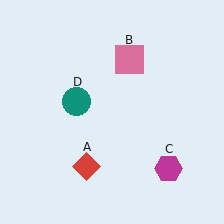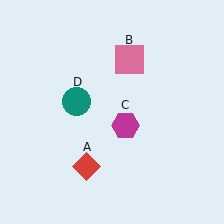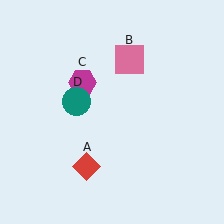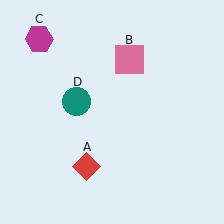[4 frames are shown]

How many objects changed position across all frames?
1 object changed position: magenta hexagon (object C).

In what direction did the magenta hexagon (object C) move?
The magenta hexagon (object C) moved up and to the left.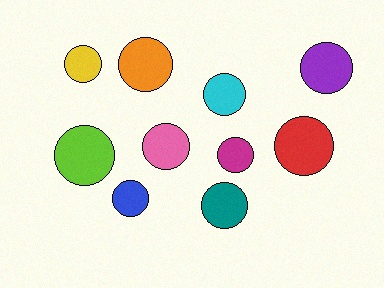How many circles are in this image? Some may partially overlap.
There are 10 circles.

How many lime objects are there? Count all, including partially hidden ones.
There is 1 lime object.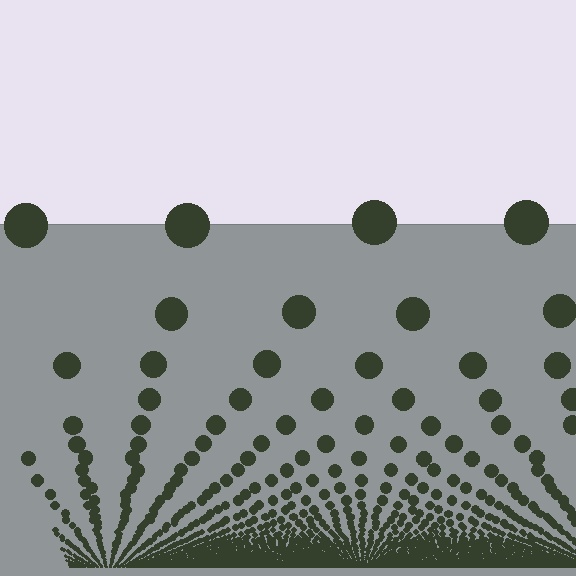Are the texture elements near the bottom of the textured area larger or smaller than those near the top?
Smaller. The gradient is inverted — elements near the bottom are smaller and denser.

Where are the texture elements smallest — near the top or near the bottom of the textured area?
Near the bottom.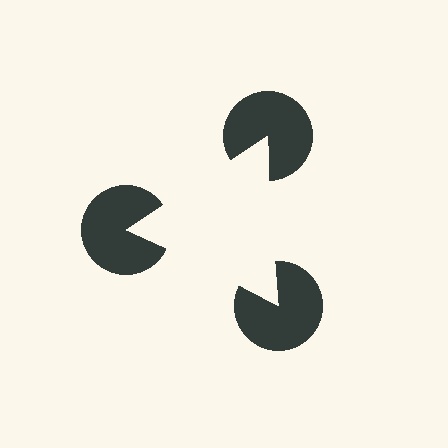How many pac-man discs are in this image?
There are 3 — one at each vertex of the illusory triangle.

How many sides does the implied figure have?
3 sides.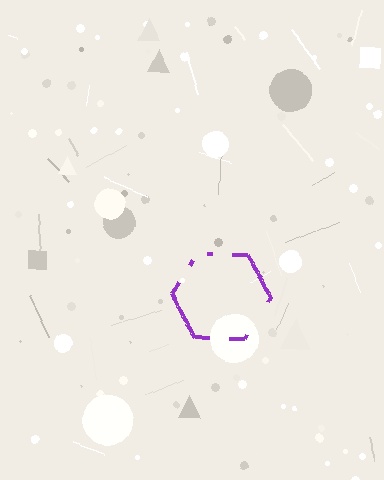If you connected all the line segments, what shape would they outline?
They would outline a hexagon.